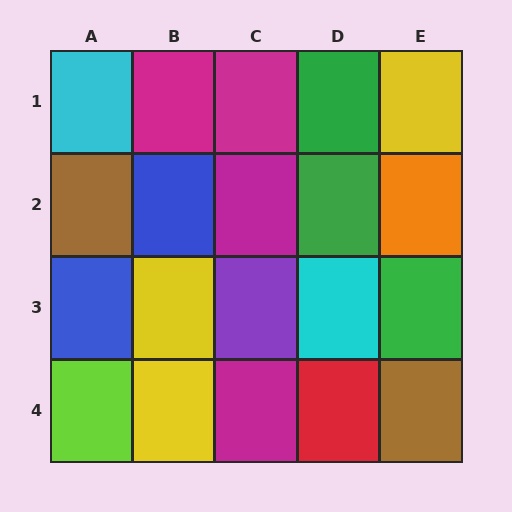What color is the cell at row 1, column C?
Magenta.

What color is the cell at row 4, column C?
Magenta.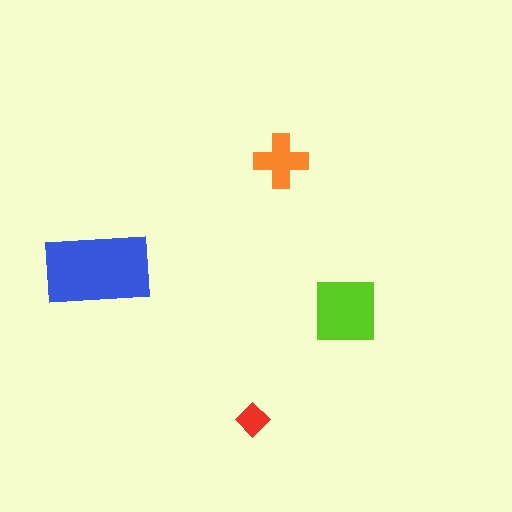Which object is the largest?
The blue rectangle.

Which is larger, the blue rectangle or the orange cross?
The blue rectangle.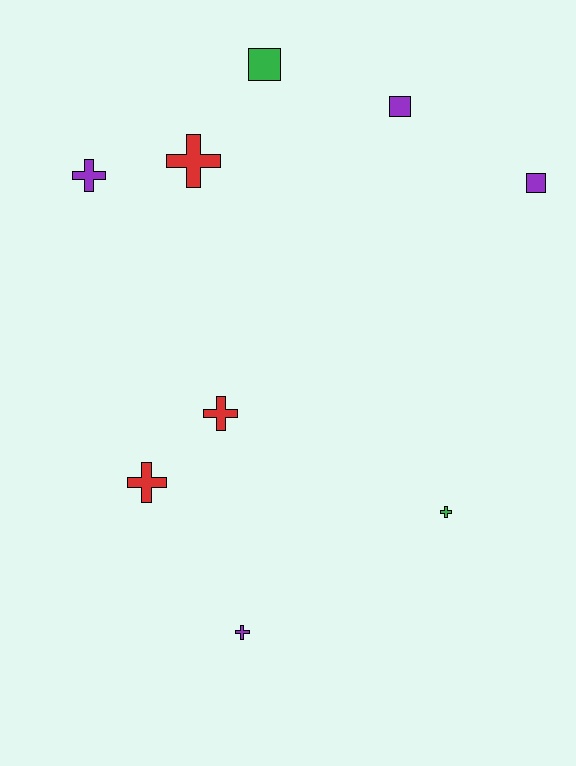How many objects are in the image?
There are 9 objects.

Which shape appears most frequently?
Cross, with 6 objects.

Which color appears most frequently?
Purple, with 4 objects.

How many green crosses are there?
There is 1 green cross.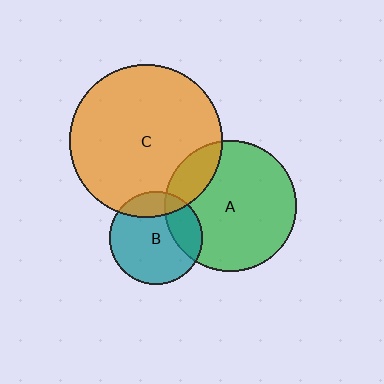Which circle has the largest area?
Circle C (orange).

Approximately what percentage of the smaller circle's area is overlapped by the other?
Approximately 15%.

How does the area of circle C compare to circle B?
Approximately 2.7 times.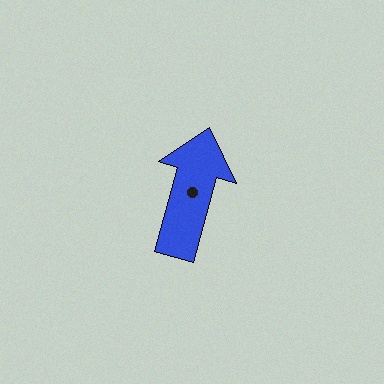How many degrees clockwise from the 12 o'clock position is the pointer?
Approximately 15 degrees.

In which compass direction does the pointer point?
North.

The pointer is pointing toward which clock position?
Roughly 1 o'clock.